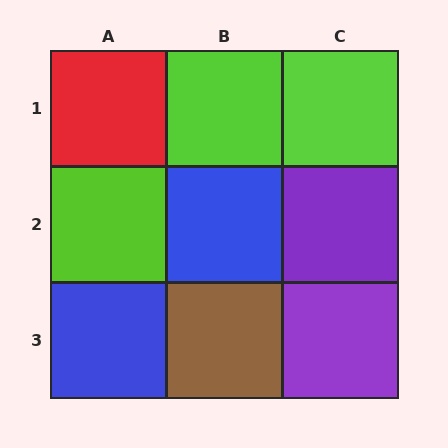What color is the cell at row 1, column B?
Lime.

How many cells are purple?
2 cells are purple.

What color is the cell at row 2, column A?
Lime.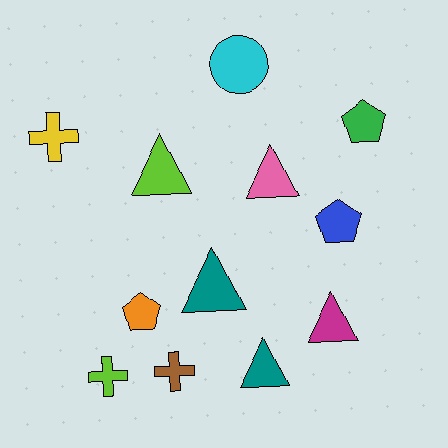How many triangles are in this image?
There are 5 triangles.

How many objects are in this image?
There are 12 objects.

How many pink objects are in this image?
There is 1 pink object.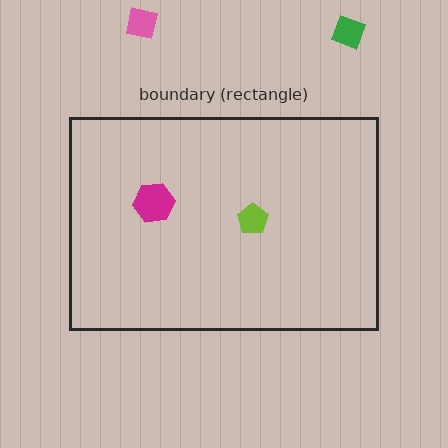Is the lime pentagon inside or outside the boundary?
Inside.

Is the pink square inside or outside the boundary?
Outside.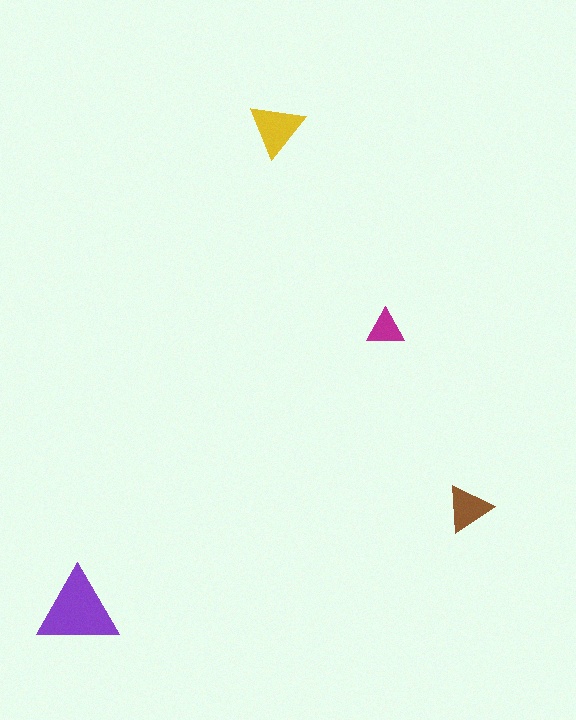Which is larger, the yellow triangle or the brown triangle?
The yellow one.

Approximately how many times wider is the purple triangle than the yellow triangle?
About 1.5 times wider.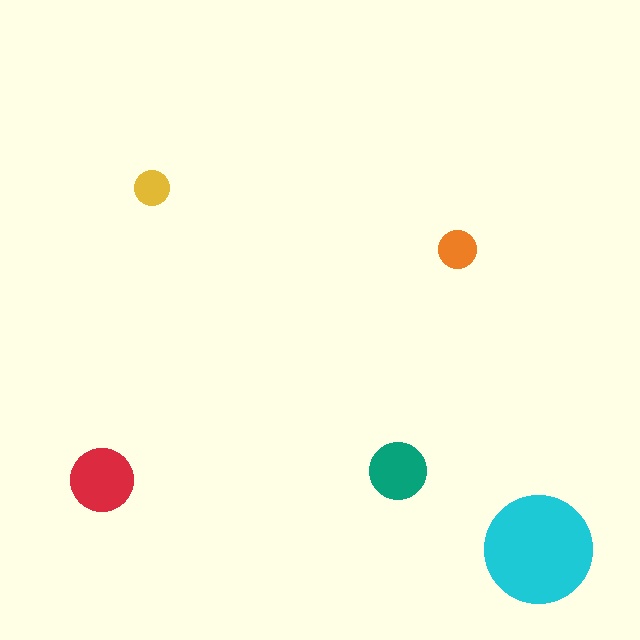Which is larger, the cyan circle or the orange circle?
The cyan one.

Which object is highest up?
The yellow circle is topmost.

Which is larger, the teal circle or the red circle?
The red one.